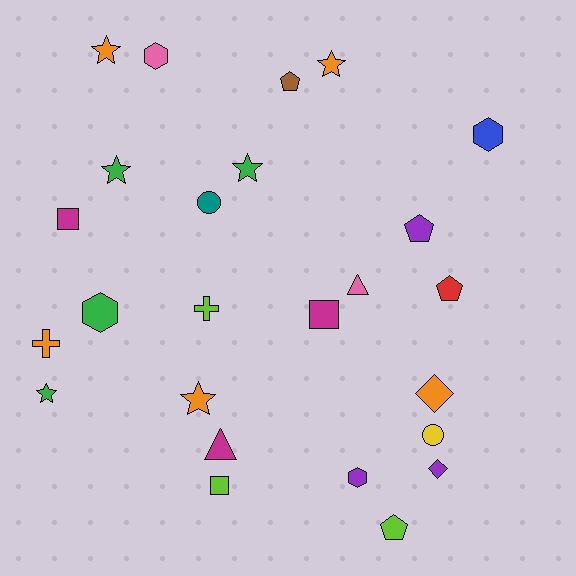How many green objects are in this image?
There are 4 green objects.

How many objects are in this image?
There are 25 objects.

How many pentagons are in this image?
There are 4 pentagons.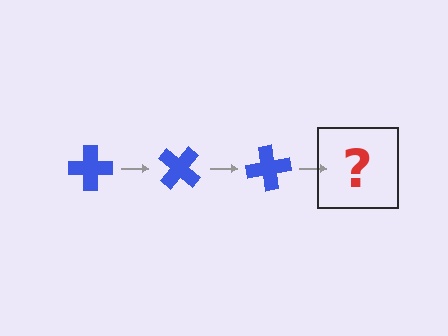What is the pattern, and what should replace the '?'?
The pattern is that the cross rotates 40 degrees each step. The '?' should be a blue cross rotated 120 degrees.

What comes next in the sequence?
The next element should be a blue cross rotated 120 degrees.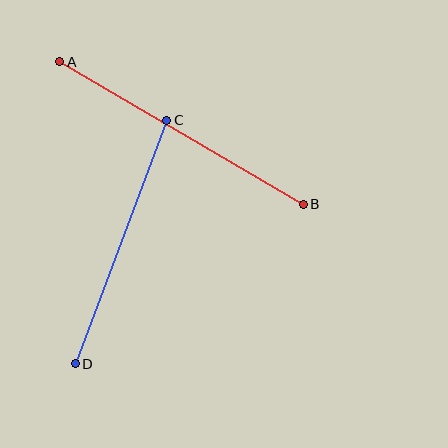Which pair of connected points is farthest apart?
Points A and B are farthest apart.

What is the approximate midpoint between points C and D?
The midpoint is at approximately (121, 242) pixels.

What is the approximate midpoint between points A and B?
The midpoint is at approximately (181, 133) pixels.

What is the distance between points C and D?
The distance is approximately 260 pixels.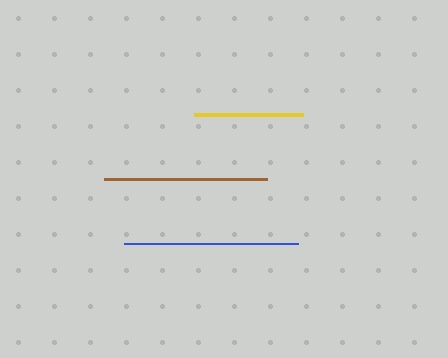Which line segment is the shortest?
The yellow line is the shortest at approximately 110 pixels.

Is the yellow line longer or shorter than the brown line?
The brown line is longer than the yellow line.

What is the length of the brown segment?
The brown segment is approximately 163 pixels long.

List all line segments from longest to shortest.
From longest to shortest: blue, brown, yellow.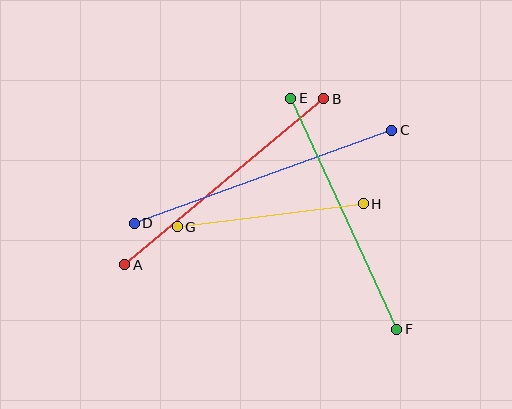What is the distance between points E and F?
The distance is approximately 255 pixels.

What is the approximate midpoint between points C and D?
The midpoint is at approximately (263, 177) pixels.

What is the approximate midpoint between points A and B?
The midpoint is at approximately (224, 182) pixels.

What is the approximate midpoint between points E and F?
The midpoint is at approximately (344, 214) pixels.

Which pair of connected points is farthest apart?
Points C and D are farthest apart.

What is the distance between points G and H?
The distance is approximately 188 pixels.